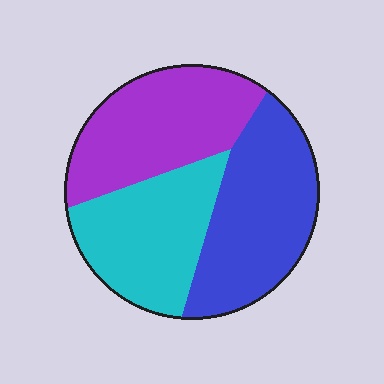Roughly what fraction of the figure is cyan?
Cyan covers roughly 30% of the figure.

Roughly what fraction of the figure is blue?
Blue covers around 35% of the figure.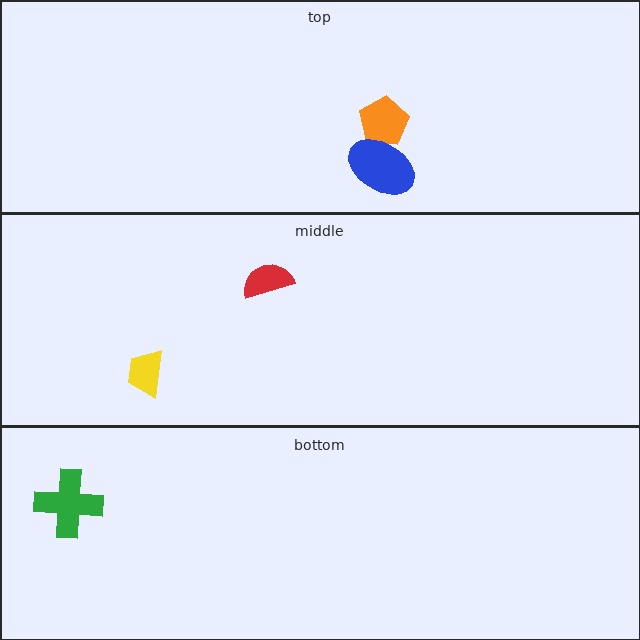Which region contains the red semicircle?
The middle region.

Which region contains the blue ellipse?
The top region.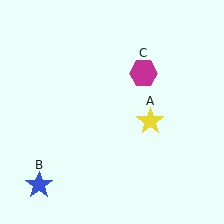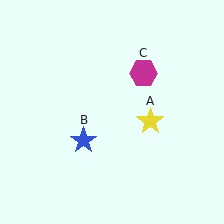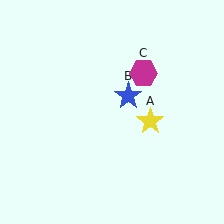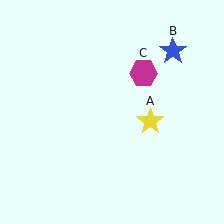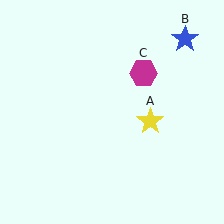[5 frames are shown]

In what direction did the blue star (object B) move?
The blue star (object B) moved up and to the right.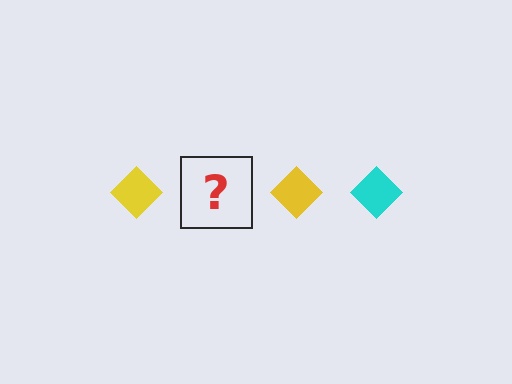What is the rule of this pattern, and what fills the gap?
The rule is that the pattern cycles through yellow, cyan diamonds. The gap should be filled with a cyan diamond.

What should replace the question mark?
The question mark should be replaced with a cyan diamond.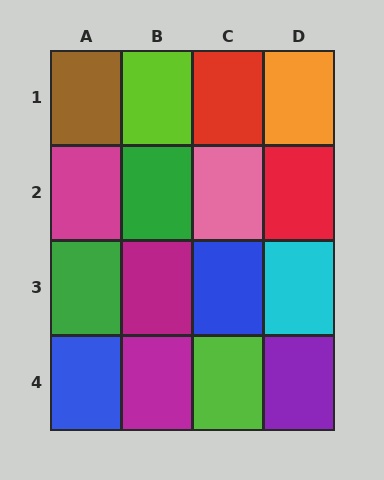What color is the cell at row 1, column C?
Red.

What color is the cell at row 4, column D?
Purple.